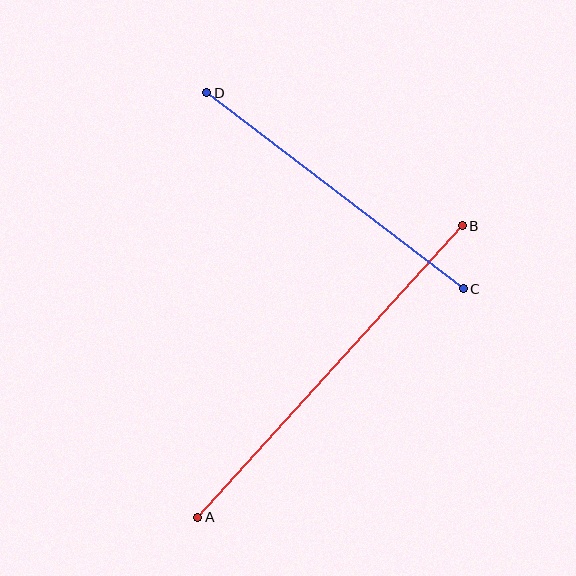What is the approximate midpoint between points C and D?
The midpoint is at approximately (335, 191) pixels.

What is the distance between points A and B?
The distance is approximately 394 pixels.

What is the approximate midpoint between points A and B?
The midpoint is at approximately (330, 372) pixels.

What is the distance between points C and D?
The distance is approximately 323 pixels.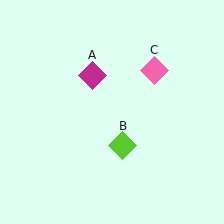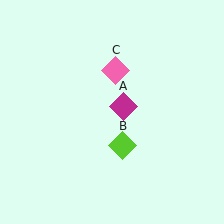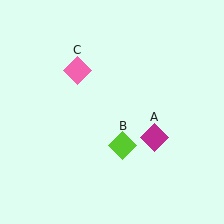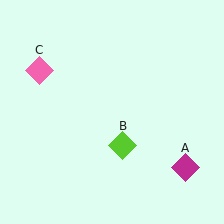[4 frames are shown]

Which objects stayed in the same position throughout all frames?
Lime diamond (object B) remained stationary.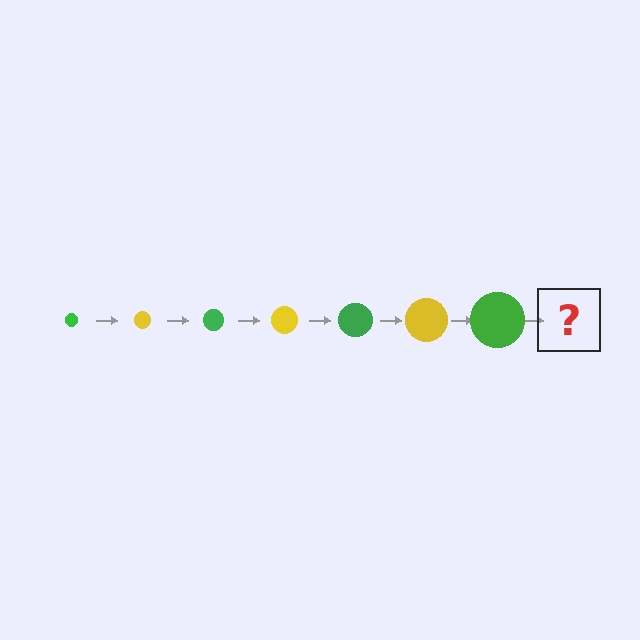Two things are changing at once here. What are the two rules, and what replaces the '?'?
The two rules are that the circle grows larger each step and the color cycles through green and yellow. The '?' should be a yellow circle, larger than the previous one.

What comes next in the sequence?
The next element should be a yellow circle, larger than the previous one.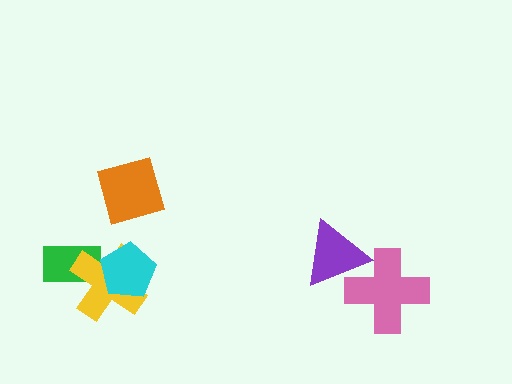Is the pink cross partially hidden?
Yes, it is partially covered by another shape.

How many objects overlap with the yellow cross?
2 objects overlap with the yellow cross.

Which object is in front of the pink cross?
The purple triangle is in front of the pink cross.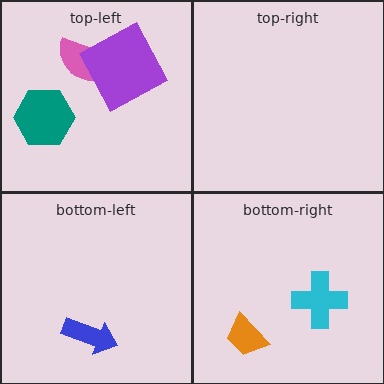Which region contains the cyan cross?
The bottom-right region.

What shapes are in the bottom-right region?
The orange trapezoid, the cyan cross.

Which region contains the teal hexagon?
The top-left region.